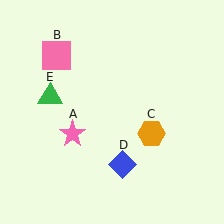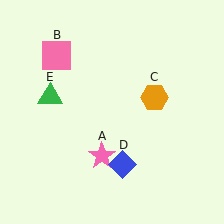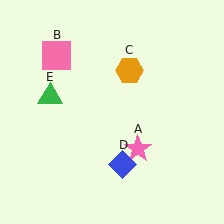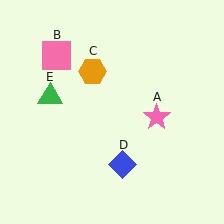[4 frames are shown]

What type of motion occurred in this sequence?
The pink star (object A), orange hexagon (object C) rotated counterclockwise around the center of the scene.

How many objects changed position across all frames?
2 objects changed position: pink star (object A), orange hexagon (object C).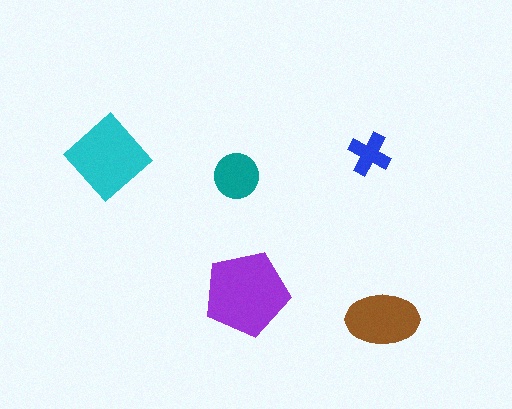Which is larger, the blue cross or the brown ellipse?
The brown ellipse.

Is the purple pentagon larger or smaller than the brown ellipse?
Larger.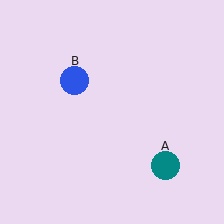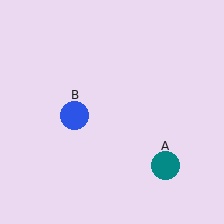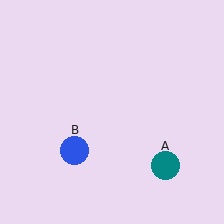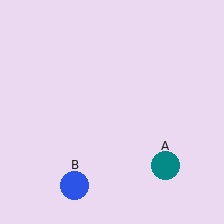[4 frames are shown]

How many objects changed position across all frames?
1 object changed position: blue circle (object B).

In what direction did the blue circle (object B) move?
The blue circle (object B) moved down.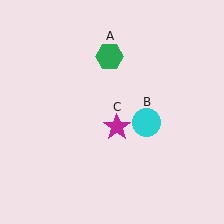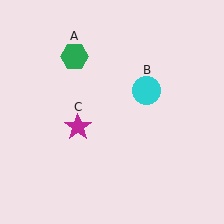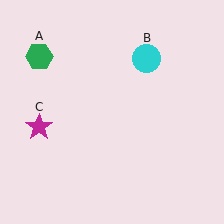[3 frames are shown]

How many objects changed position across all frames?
3 objects changed position: green hexagon (object A), cyan circle (object B), magenta star (object C).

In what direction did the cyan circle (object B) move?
The cyan circle (object B) moved up.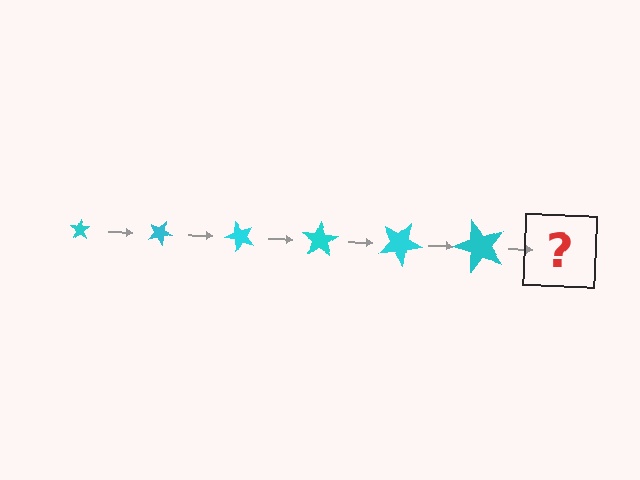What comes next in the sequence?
The next element should be a star, larger than the previous one and rotated 150 degrees from the start.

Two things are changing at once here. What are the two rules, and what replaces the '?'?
The two rules are that the star grows larger each step and it rotates 25 degrees each step. The '?' should be a star, larger than the previous one and rotated 150 degrees from the start.